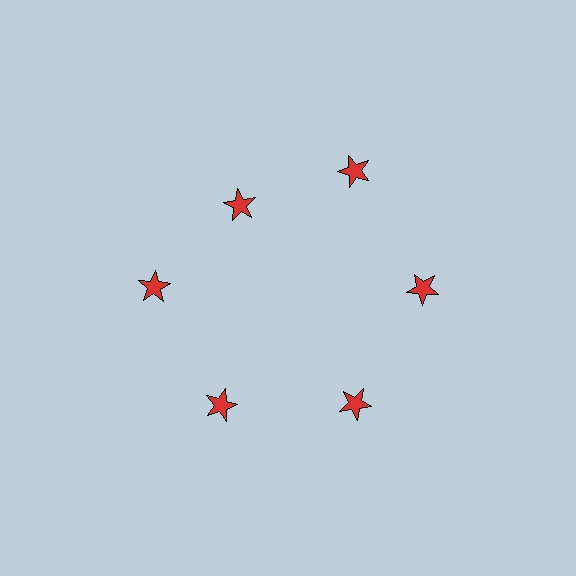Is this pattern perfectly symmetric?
No. The 6 red stars are arranged in a ring, but one element near the 11 o'clock position is pulled inward toward the center, breaking the 6-fold rotational symmetry.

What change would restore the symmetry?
The symmetry would be restored by moving it outward, back onto the ring so that all 6 stars sit at equal angles and equal distance from the center.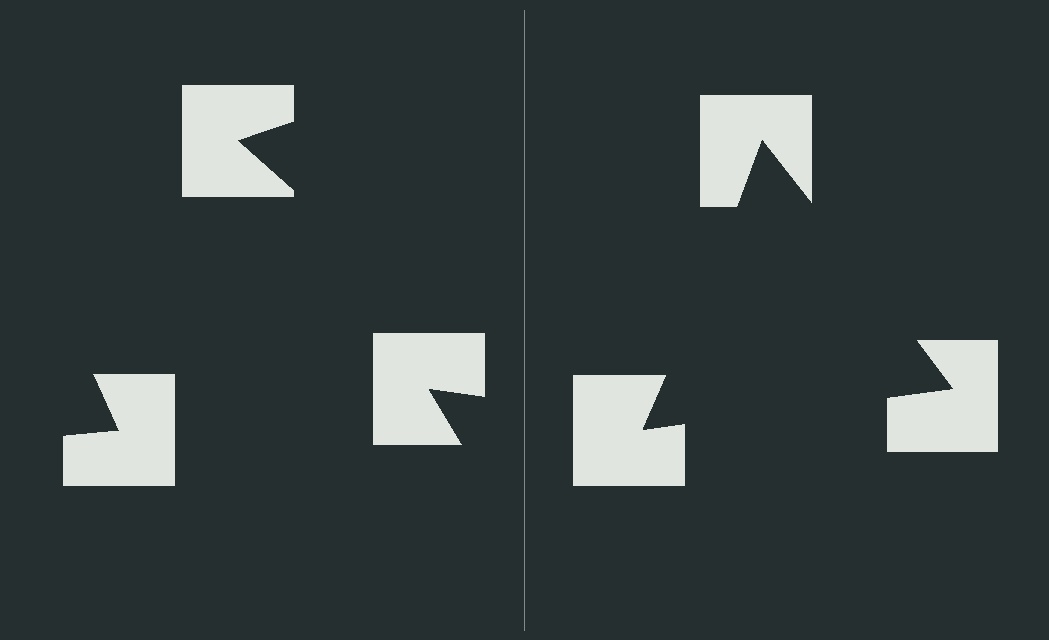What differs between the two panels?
The notched squares are positioned identically on both sides; only the wedge orientations differ. On the right they align to a triangle; on the left they are misaligned.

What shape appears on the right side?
An illusory triangle.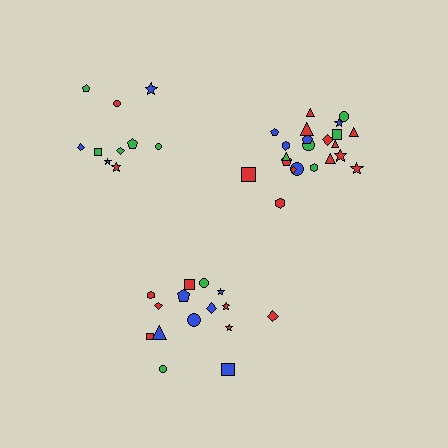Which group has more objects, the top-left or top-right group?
The top-right group.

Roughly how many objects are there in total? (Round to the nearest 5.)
Roughly 45 objects in total.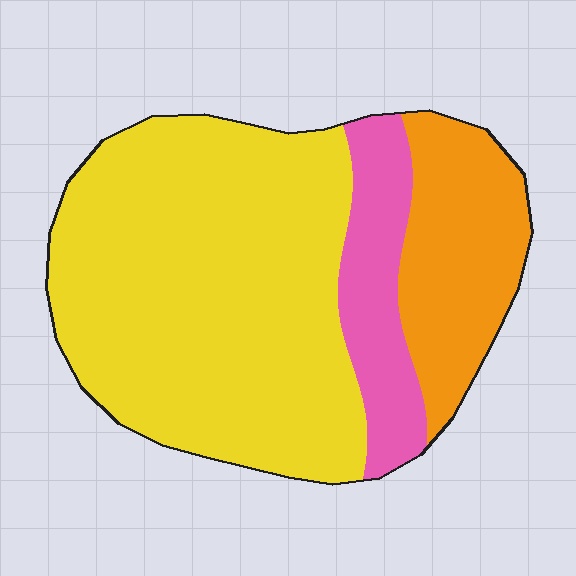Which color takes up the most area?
Yellow, at roughly 65%.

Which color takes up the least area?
Pink, at roughly 15%.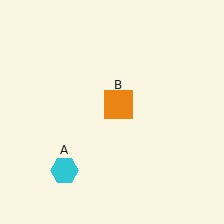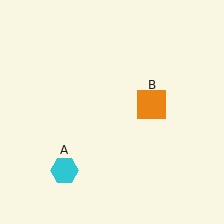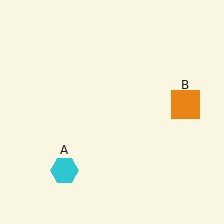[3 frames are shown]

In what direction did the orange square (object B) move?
The orange square (object B) moved right.